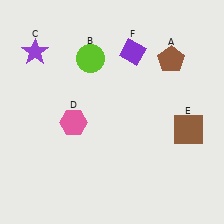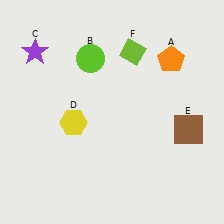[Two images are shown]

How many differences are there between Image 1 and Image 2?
There are 3 differences between the two images.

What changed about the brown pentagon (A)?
In Image 1, A is brown. In Image 2, it changed to orange.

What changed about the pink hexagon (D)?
In Image 1, D is pink. In Image 2, it changed to yellow.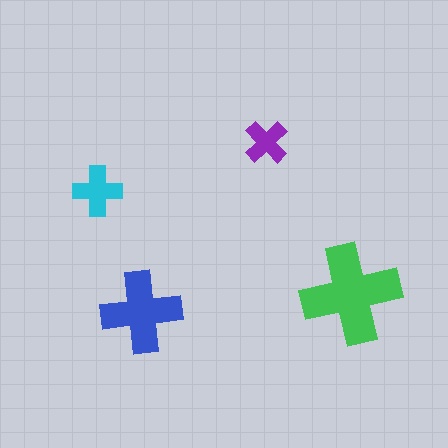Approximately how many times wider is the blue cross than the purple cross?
About 2 times wider.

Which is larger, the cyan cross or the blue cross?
The blue one.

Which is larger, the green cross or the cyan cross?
The green one.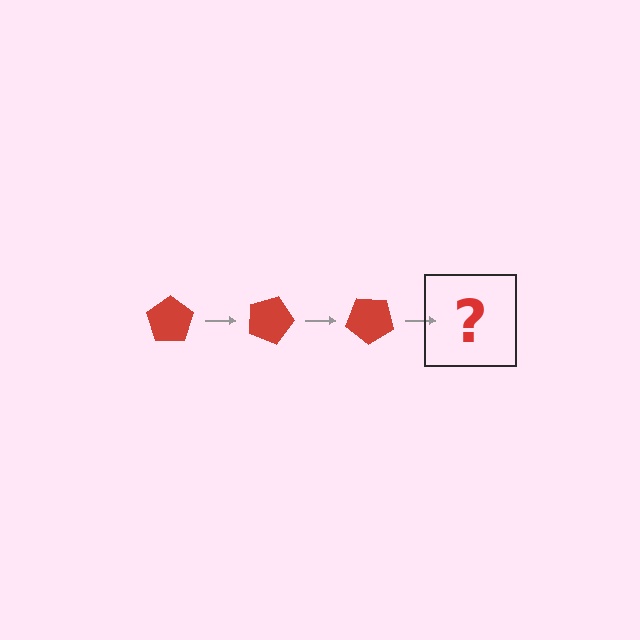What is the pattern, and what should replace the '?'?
The pattern is that the pentagon rotates 20 degrees each step. The '?' should be a red pentagon rotated 60 degrees.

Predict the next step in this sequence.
The next step is a red pentagon rotated 60 degrees.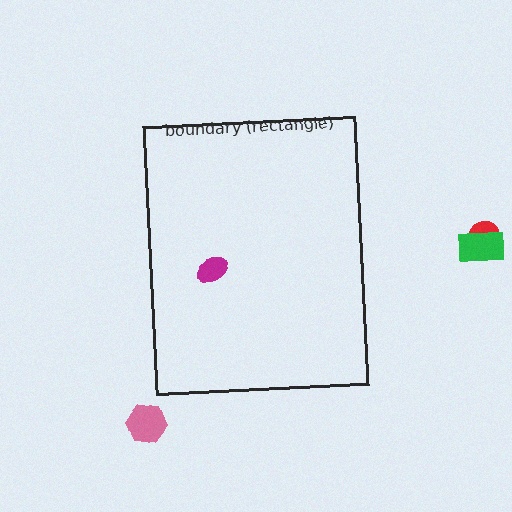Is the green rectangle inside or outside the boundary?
Outside.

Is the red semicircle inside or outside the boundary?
Outside.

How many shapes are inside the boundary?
1 inside, 3 outside.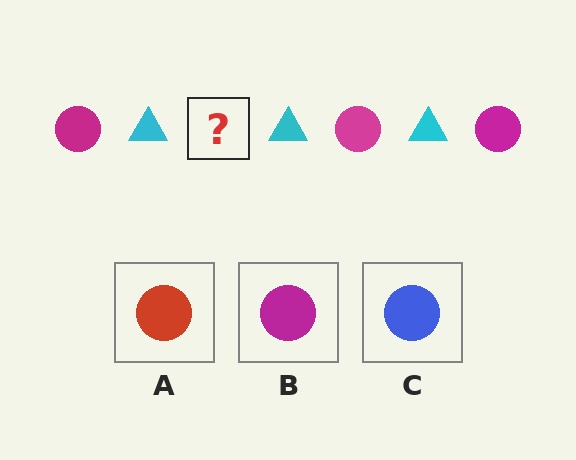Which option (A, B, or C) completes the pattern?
B.